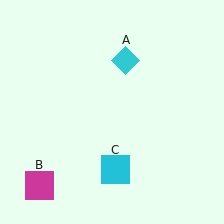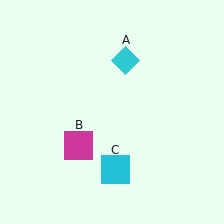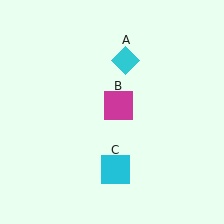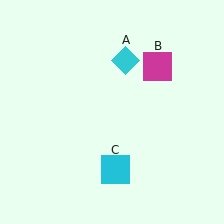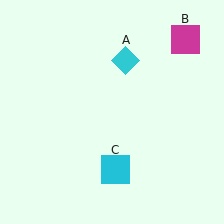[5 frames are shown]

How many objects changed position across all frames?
1 object changed position: magenta square (object B).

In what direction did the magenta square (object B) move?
The magenta square (object B) moved up and to the right.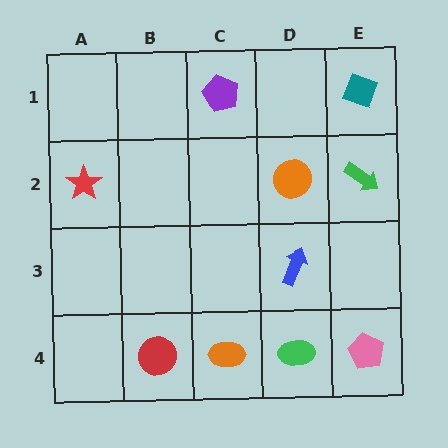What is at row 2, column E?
A green arrow.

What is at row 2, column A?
A red star.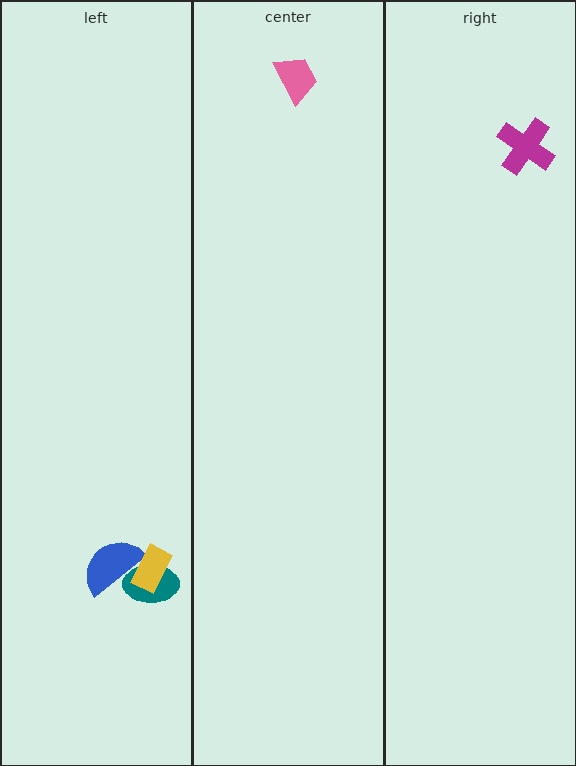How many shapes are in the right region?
1.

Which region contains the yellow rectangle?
The left region.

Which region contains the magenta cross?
The right region.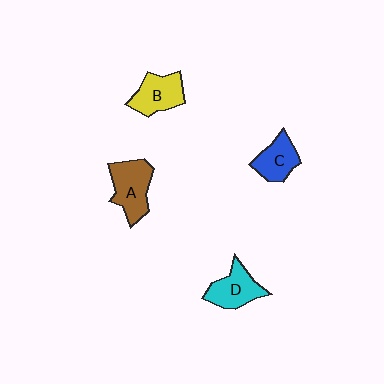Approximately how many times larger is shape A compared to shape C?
Approximately 1.4 times.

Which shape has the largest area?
Shape A (brown).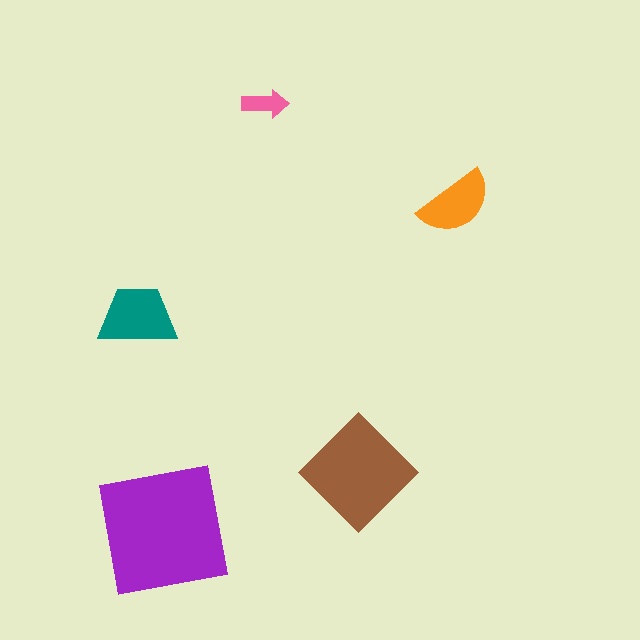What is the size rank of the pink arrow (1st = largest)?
5th.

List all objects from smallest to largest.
The pink arrow, the orange semicircle, the teal trapezoid, the brown diamond, the purple square.